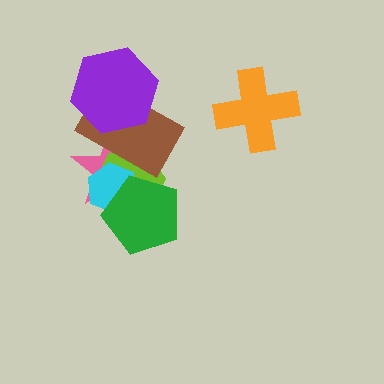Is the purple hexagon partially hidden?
No, no other shape covers it.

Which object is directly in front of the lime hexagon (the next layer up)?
The cyan hexagon is directly in front of the lime hexagon.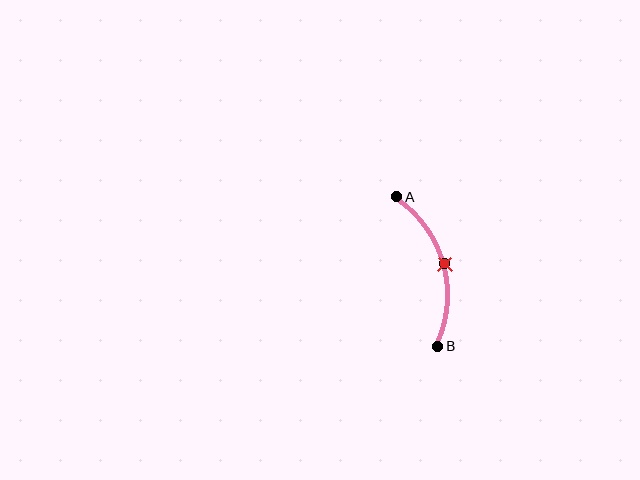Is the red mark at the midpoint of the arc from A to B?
Yes. The red mark lies on the arc at equal arc-length from both A and B — it is the arc midpoint.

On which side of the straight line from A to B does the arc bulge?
The arc bulges to the right of the straight line connecting A and B.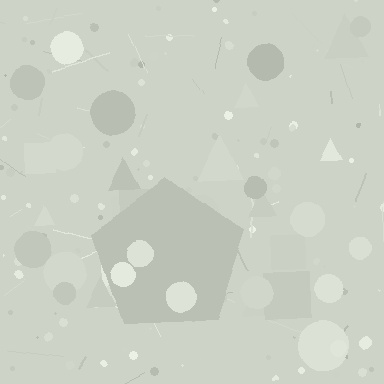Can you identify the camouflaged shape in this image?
The camouflaged shape is a pentagon.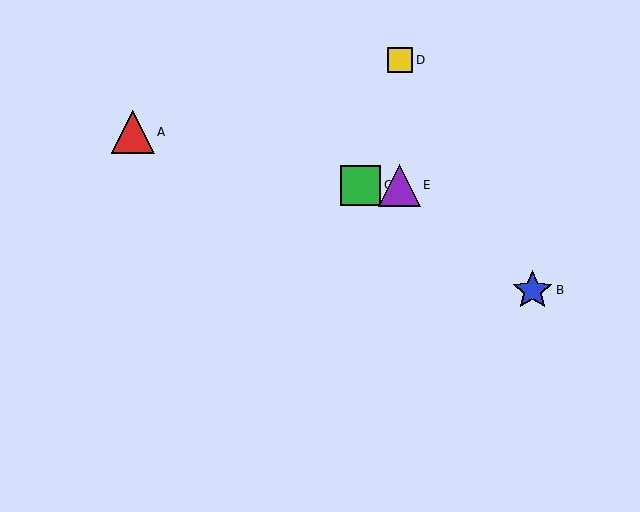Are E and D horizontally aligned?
No, E is at y≈185 and D is at y≈60.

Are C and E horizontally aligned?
Yes, both are at y≈185.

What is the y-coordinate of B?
Object B is at y≈290.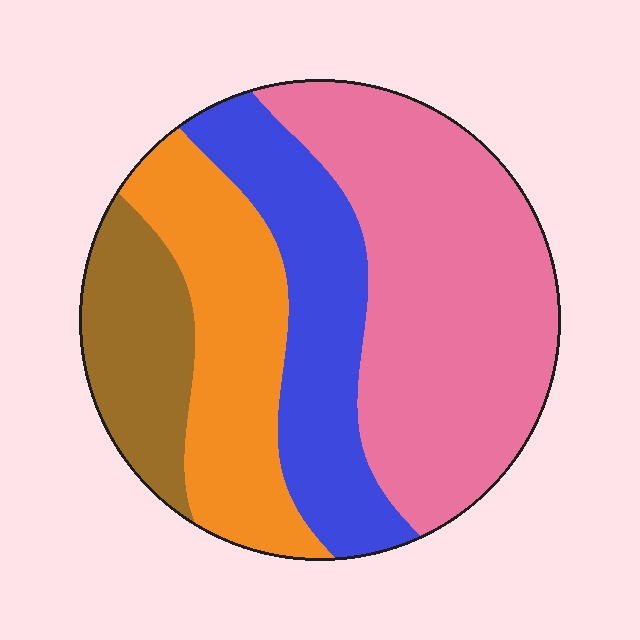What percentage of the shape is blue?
Blue takes up about one fifth (1/5) of the shape.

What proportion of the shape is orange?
Orange takes up about one fifth (1/5) of the shape.